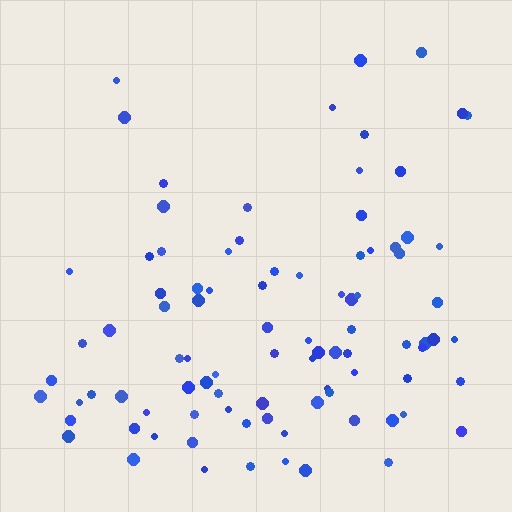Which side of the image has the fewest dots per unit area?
The top.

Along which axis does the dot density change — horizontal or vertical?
Vertical.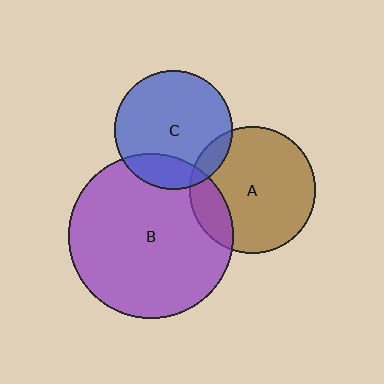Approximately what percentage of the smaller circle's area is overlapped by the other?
Approximately 20%.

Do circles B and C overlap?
Yes.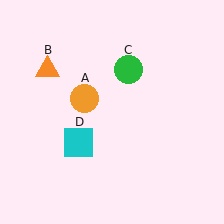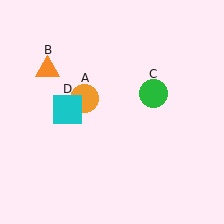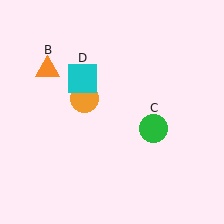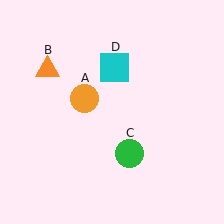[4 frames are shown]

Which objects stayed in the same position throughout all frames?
Orange circle (object A) and orange triangle (object B) remained stationary.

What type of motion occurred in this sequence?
The green circle (object C), cyan square (object D) rotated clockwise around the center of the scene.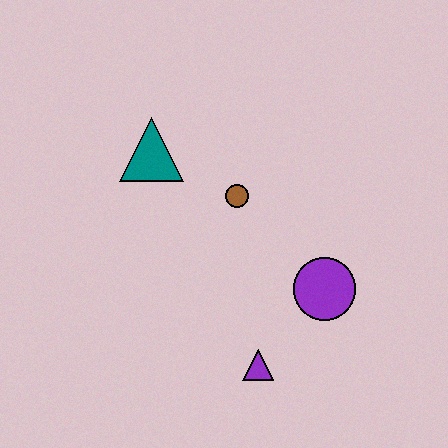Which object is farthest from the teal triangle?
The purple triangle is farthest from the teal triangle.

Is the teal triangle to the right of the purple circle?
No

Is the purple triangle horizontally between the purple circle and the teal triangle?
Yes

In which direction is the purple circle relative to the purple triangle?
The purple circle is above the purple triangle.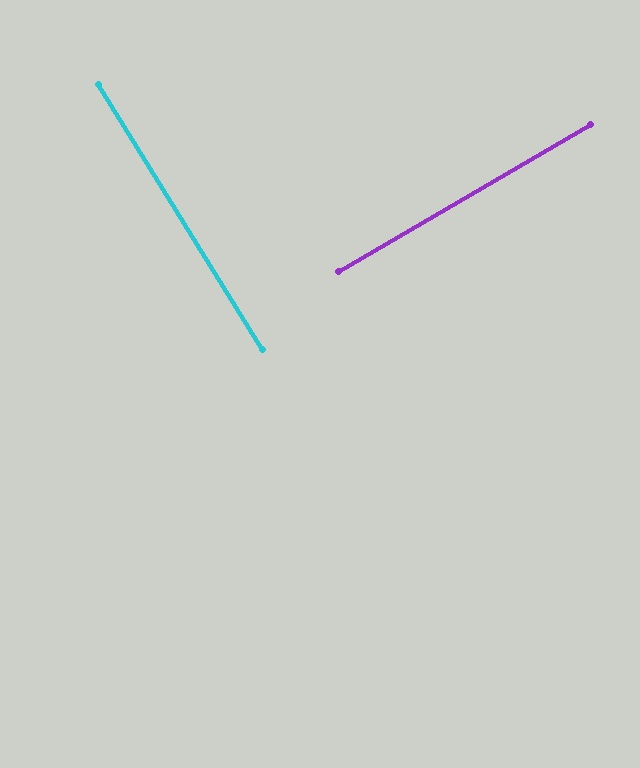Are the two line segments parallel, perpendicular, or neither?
Perpendicular — they meet at approximately 88°.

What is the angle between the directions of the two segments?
Approximately 88 degrees.